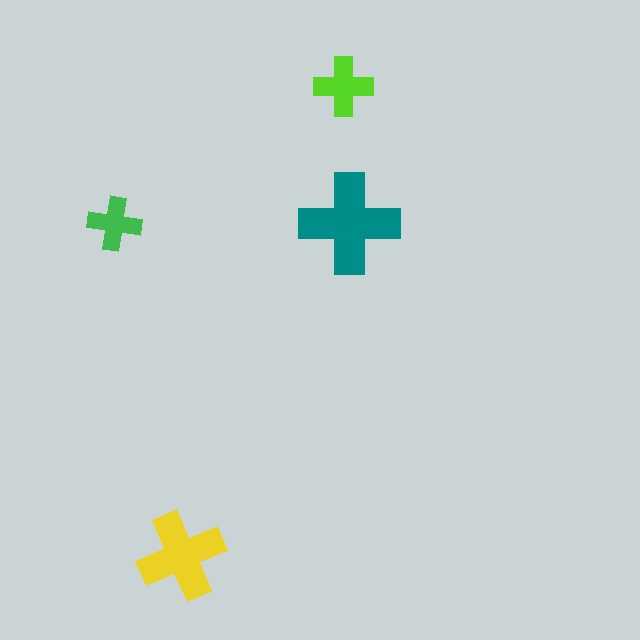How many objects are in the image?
There are 4 objects in the image.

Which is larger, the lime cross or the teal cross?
The teal one.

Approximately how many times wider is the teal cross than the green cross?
About 2 times wider.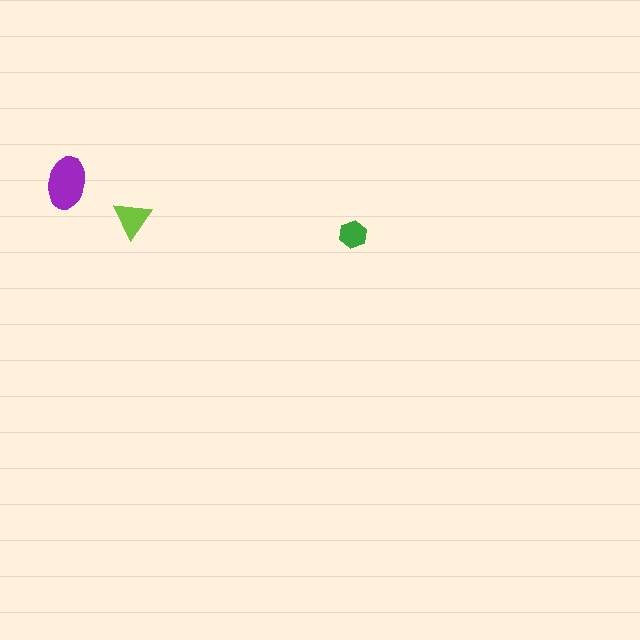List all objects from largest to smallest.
The purple ellipse, the lime triangle, the green hexagon.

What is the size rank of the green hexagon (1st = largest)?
3rd.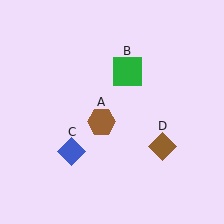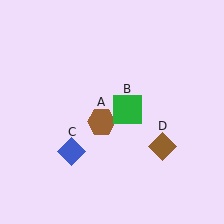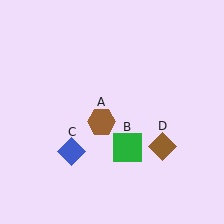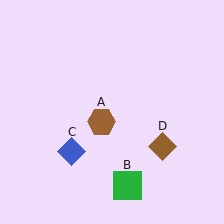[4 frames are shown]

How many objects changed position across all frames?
1 object changed position: green square (object B).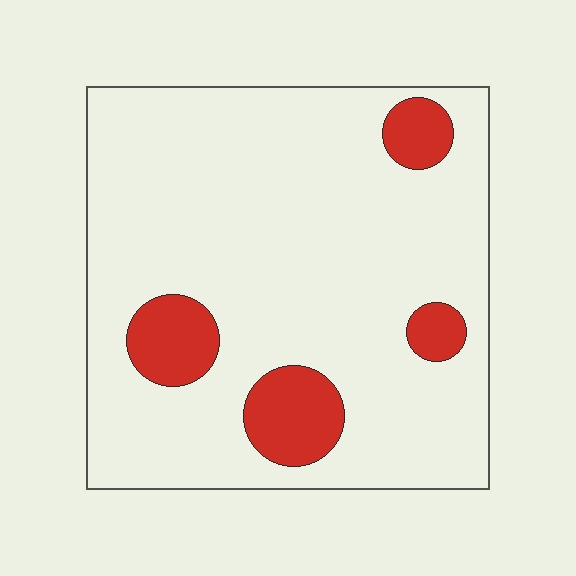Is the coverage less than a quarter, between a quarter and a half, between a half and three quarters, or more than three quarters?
Less than a quarter.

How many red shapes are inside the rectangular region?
4.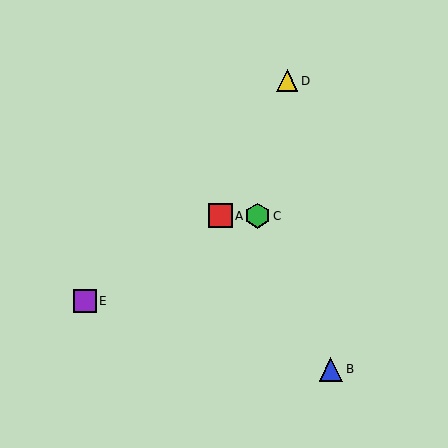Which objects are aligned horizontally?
Objects A, C are aligned horizontally.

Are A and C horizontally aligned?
Yes, both are at y≈216.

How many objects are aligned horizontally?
2 objects (A, C) are aligned horizontally.